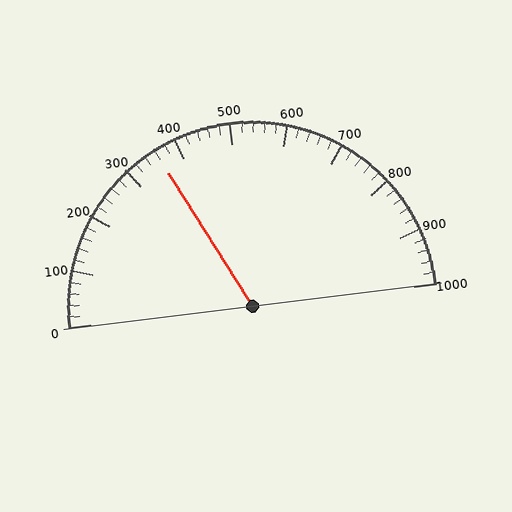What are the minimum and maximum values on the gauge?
The gauge ranges from 0 to 1000.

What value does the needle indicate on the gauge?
The needle indicates approximately 360.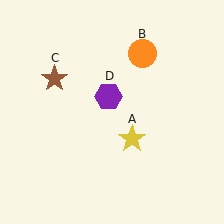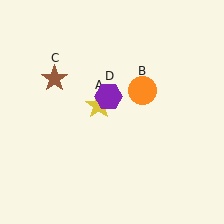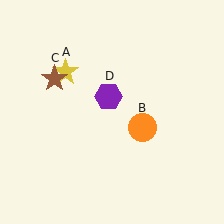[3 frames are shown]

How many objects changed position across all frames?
2 objects changed position: yellow star (object A), orange circle (object B).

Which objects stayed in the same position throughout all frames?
Brown star (object C) and purple hexagon (object D) remained stationary.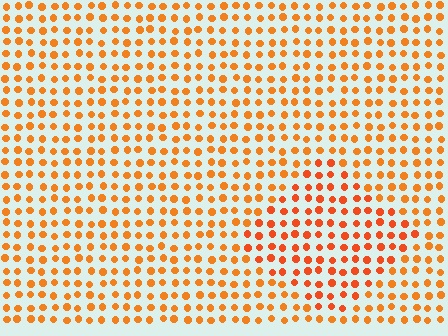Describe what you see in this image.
The image is filled with small orange elements in a uniform arrangement. A diamond-shaped region is visible where the elements are tinted to a slightly different hue, forming a subtle color boundary.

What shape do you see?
I see a diamond.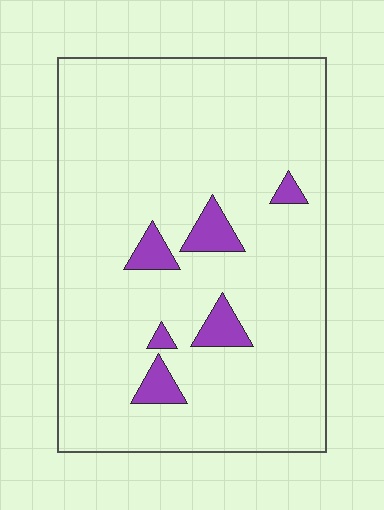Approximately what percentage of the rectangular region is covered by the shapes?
Approximately 5%.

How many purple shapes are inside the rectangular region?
6.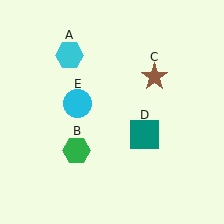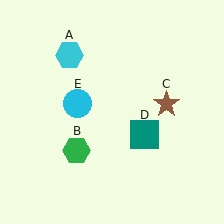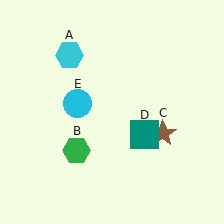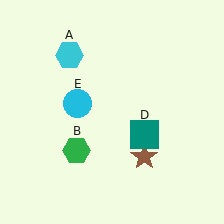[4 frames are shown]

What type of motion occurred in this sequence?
The brown star (object C) rotated clockwise around the center of the scene.